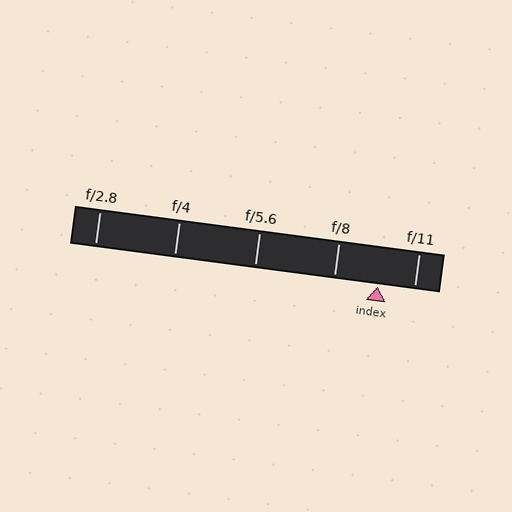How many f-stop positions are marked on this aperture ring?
There are 5 f-stop positions marked.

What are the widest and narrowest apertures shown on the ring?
The widest aperture shown is f/2.8 and the narrowest is f/11.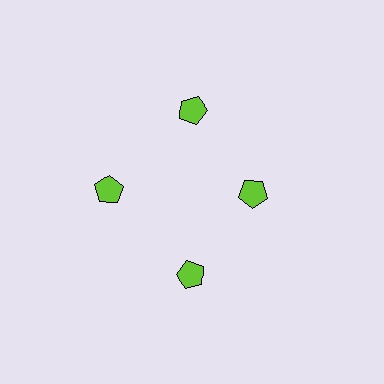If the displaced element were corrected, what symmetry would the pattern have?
It would have 4-fold rotational symmetry — the pattern would map onto itself every 90 degrees.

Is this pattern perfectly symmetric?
No. The 4 lime pentagons are arranged in a ring, but one element near the 3 o'clock position is pulled inward toward the center, breaking the 4-fold rotational symmetry.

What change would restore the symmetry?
The symmetry would be restored by moving it outward, back onto the ring so that all 4 pentagons sit at equal angles and equal distance from the center.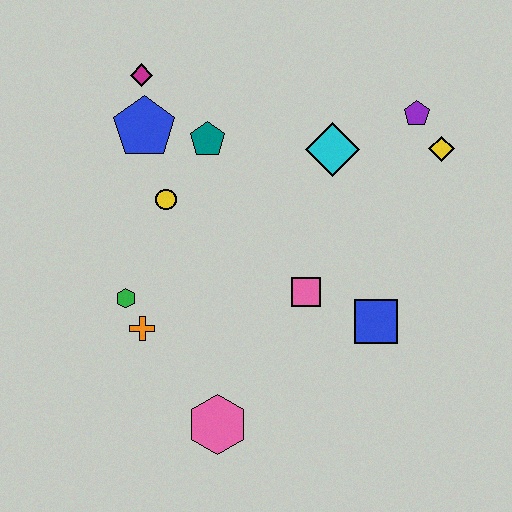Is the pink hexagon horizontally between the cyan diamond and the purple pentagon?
No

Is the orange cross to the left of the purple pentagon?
Yes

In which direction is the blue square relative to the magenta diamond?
The blue square is below the magenta diamond.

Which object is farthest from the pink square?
The magenta diamond is farthest from the pink square.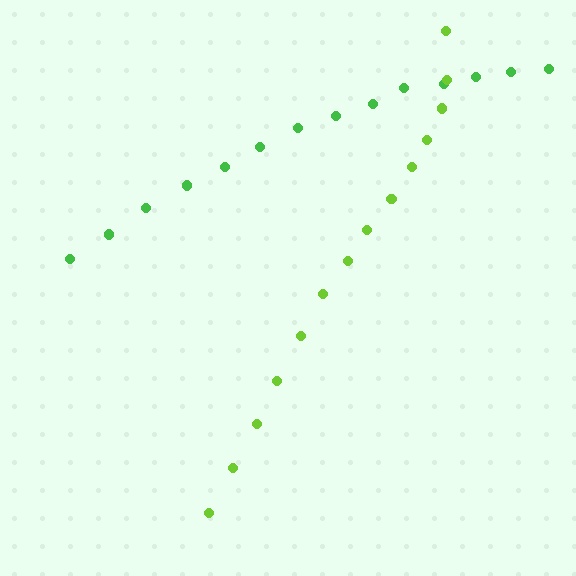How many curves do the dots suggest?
There are 2 distinct paths.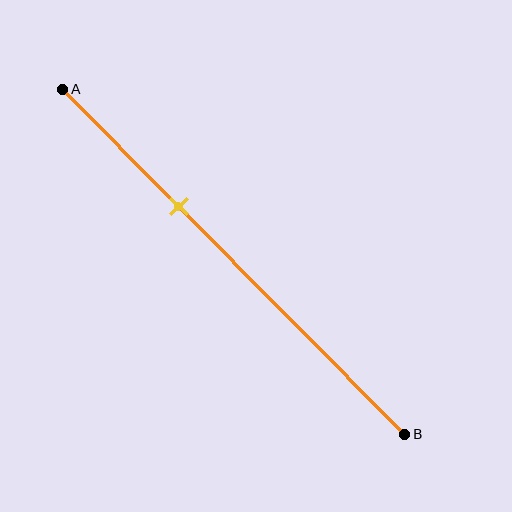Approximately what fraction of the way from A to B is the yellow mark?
The yellow mark is approximately 35% of the way from A to B.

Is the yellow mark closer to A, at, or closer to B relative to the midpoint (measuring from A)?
The yellow mark is closer to point A than the midpoint of segment AB.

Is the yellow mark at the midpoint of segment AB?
No, the mark is at about 35% from A, not at the 50% midpoint.